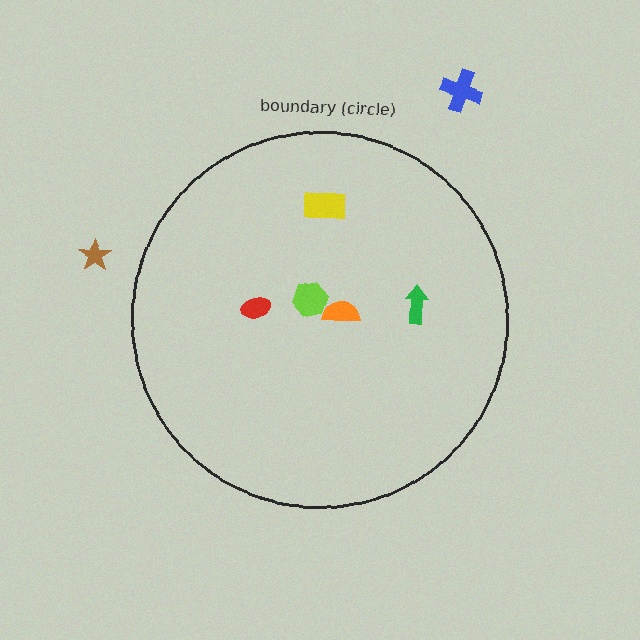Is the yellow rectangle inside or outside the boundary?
Inside.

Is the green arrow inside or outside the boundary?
Inside.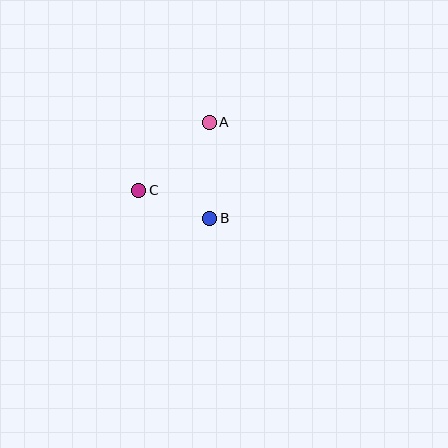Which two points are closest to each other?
Points B and C are closest to each other.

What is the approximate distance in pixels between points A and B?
The distance between A and B is approximately 96 pixels.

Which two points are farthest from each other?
Points A and C are farthest from each other.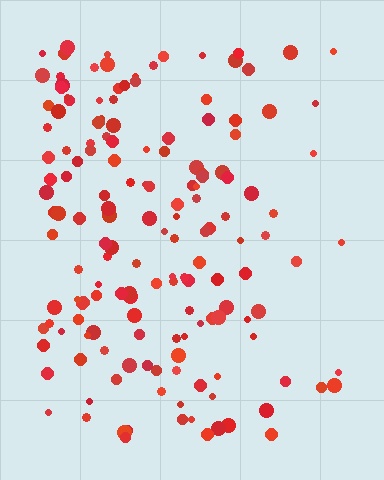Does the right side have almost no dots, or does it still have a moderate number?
Still a moderate number, just noticeably fewer than the left.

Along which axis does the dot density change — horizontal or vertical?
Horizontal.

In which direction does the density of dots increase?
From right to left, with the left side densest.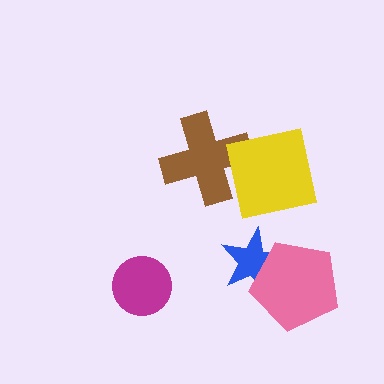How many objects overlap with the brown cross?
1 object overlaps with the brown cross.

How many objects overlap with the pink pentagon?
1 object overlaps with the pink pentagon.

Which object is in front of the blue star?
The pink pentagon is in front of the blue star.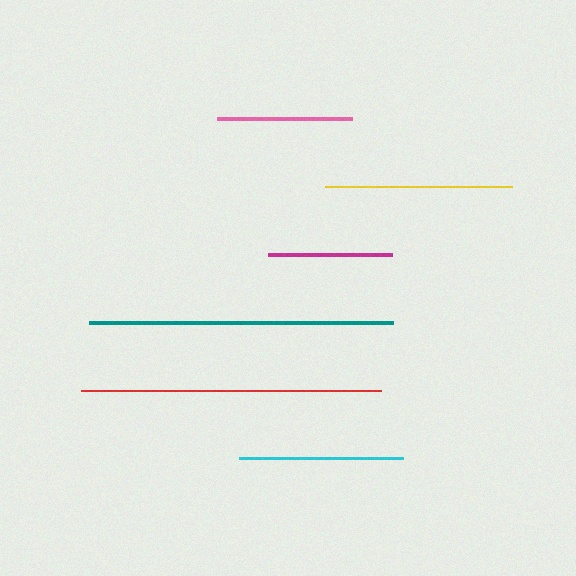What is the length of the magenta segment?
The magenta segment is approximately 124 pixels long.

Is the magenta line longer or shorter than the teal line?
The teal line is longer than the magenta line.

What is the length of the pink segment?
The pink segment is approximately 135 pixels long.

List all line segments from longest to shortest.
From longest to shortest: teal, red, yellow, cyan, pink, magenta.